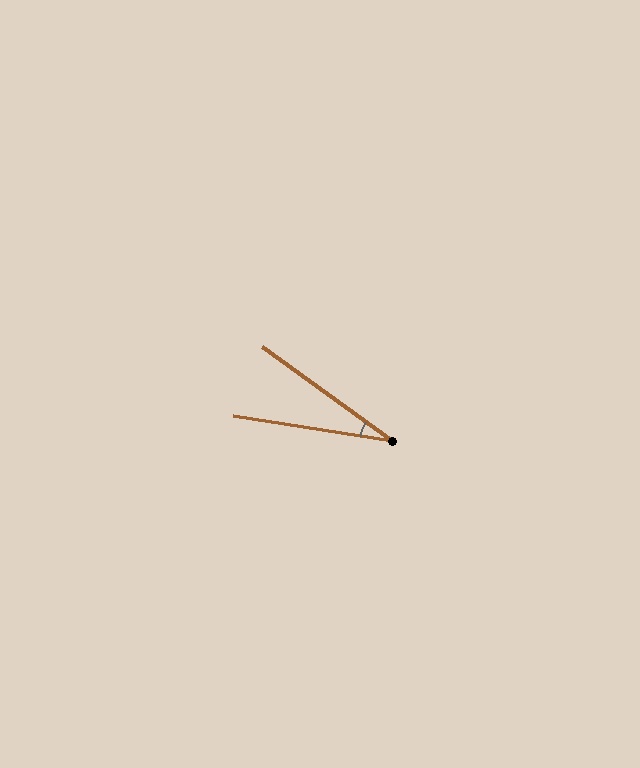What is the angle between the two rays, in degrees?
Approximately 27 degrees.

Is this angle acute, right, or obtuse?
It is acute.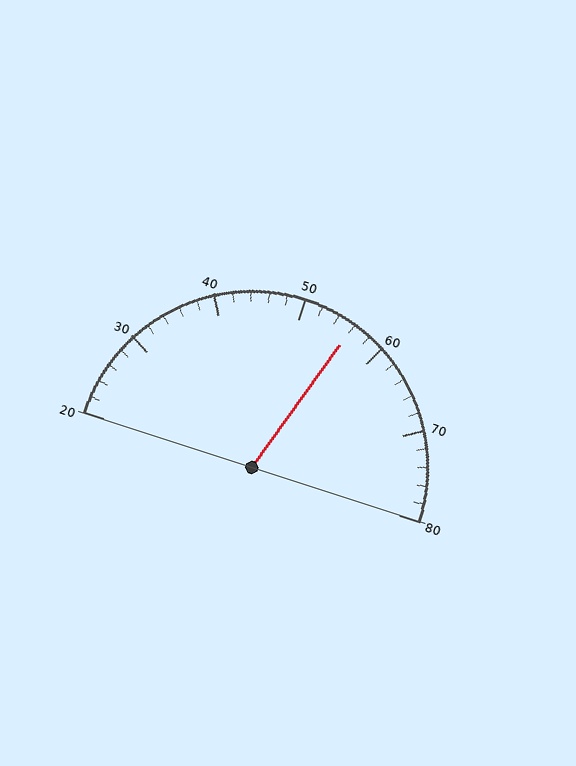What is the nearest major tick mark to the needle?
The nearest major tick mark is 60.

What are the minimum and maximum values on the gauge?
The gauge ranges from 20 to 80.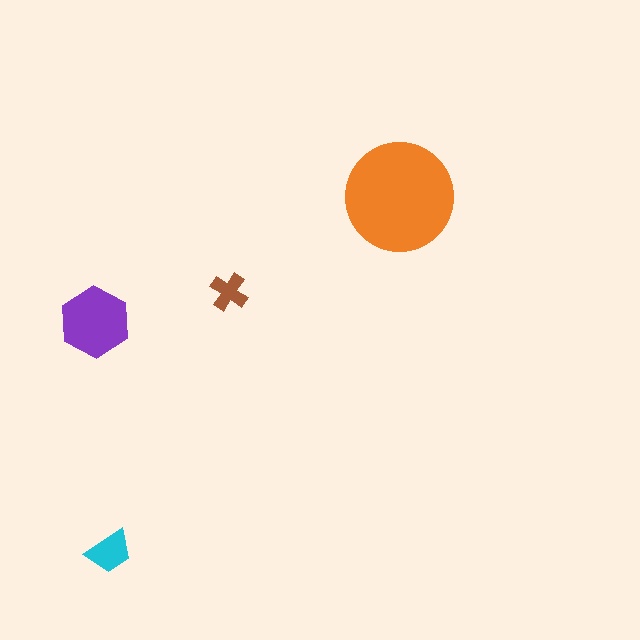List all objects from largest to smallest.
The orange circle, the purple hexagon, the cyan trapezoid, the brown cross.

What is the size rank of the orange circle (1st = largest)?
1st.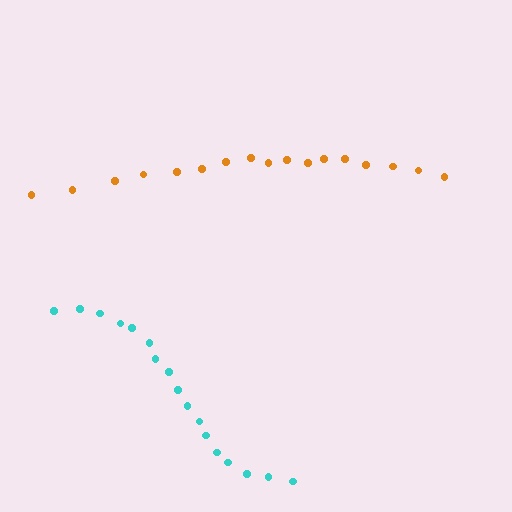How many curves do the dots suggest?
There are 2 distinct paths.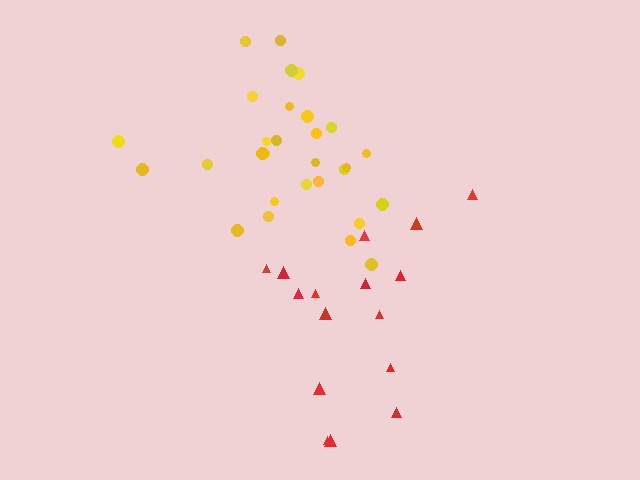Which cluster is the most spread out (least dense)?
Red.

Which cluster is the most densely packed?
Yellow.